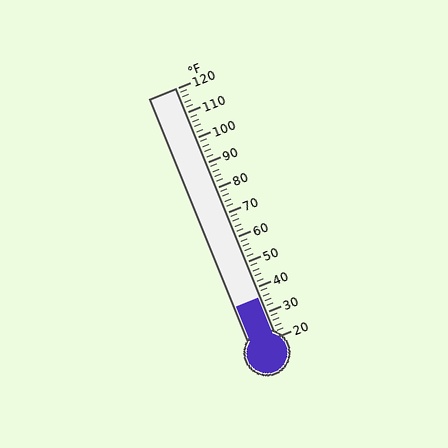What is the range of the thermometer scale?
The thermometer scale ranges from 20°F to 120°F.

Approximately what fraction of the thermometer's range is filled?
The thermometer is filled to approximately 15% of its range.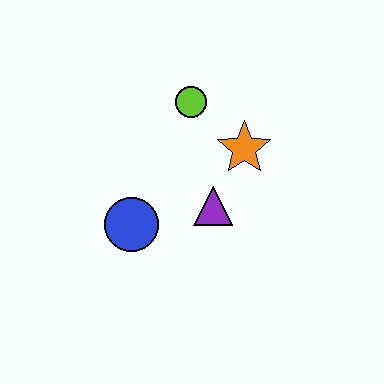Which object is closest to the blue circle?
The purple triangle is closest to the blue circle.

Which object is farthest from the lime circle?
The blue circle is farthest from the lime circle.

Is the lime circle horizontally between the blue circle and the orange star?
Yes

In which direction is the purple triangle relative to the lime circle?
The purple triangle is below the lime circle.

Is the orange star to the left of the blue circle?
No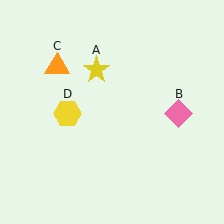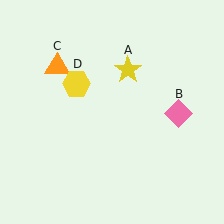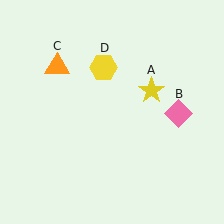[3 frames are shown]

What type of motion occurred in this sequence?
The yellow star (object A), yellow hexagon (object D) rotated clockwise around the center of the scene.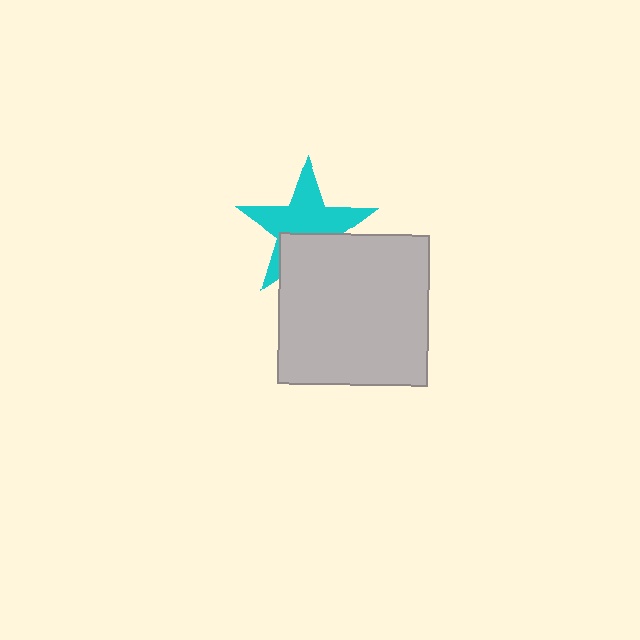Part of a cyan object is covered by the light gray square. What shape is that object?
It is a star.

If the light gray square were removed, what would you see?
You would see the complete cyan star.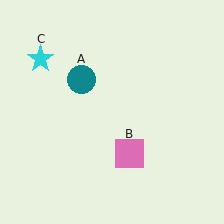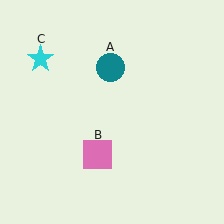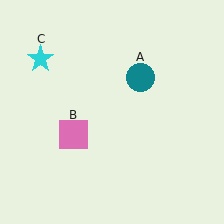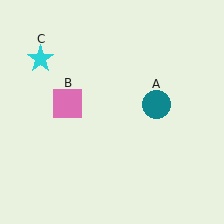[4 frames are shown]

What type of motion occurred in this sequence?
The teal circle (object A), pink square (object B) rotated clockwise around the center of the scene.